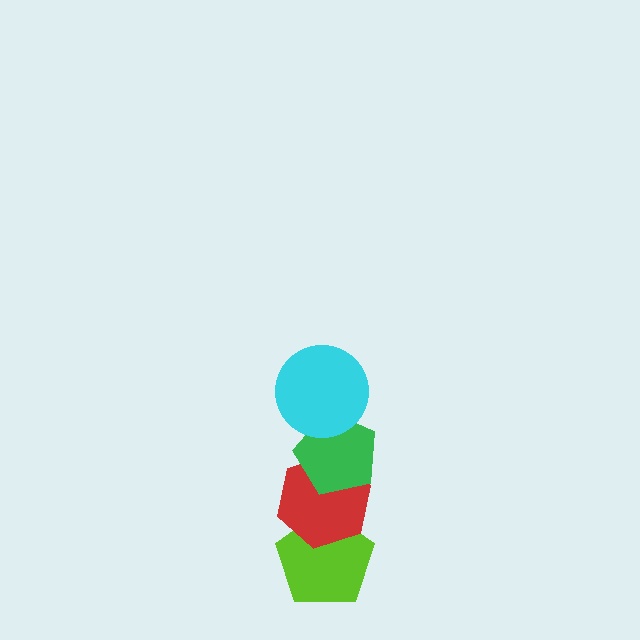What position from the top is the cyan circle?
The cyan circle is 1st from the top.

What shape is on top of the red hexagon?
The green pentagon is on top of the red hexagon.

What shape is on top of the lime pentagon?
The red hexagon is on top of the lime pentagon.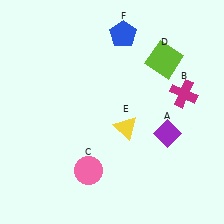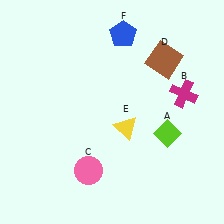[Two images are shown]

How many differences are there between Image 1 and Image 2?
There are 2 differences between the two images.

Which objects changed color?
A changed from purple to lime. D changed from lime to brown.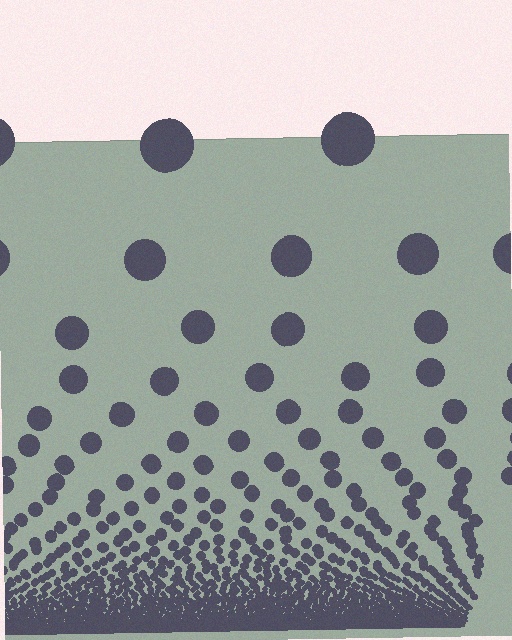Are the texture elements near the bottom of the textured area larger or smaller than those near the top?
Smaller. The gradient is inverted — elements near the bottom are smaller and denser.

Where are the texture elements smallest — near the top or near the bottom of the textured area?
Near the bottom.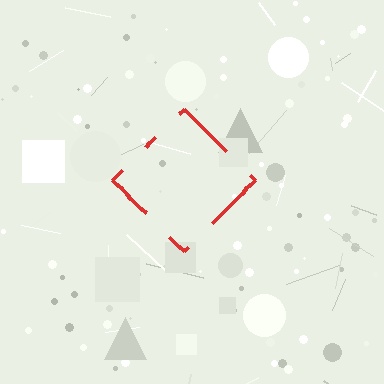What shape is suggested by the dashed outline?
The dashed outline suggests a diamond.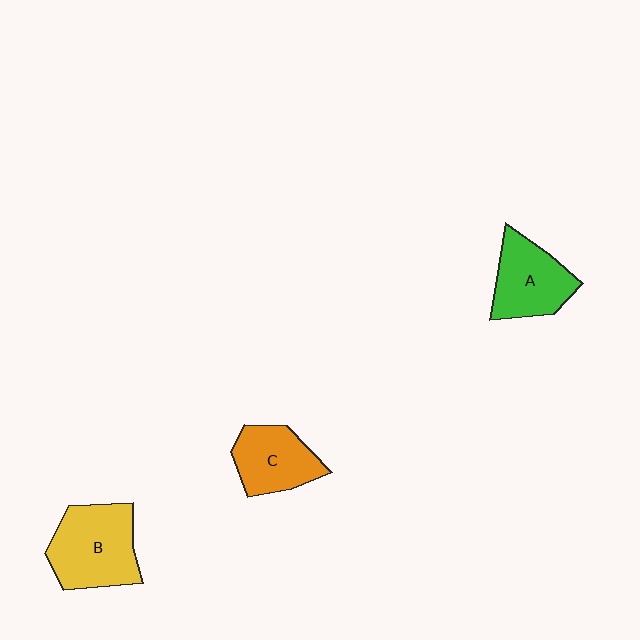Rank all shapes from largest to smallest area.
From largest to smallest: B (yellow), A (green), C (orange).